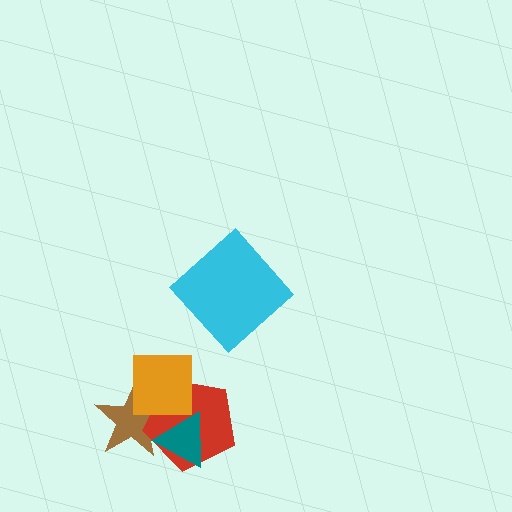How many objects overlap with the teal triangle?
2 objects overlap with the teal triangle.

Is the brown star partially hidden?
Yes, it is partially covered by another shape.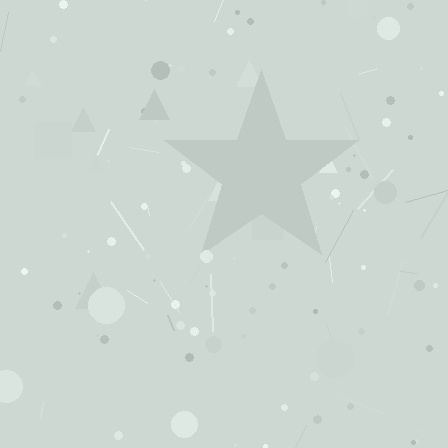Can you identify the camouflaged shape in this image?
The camouflaged shape is a star.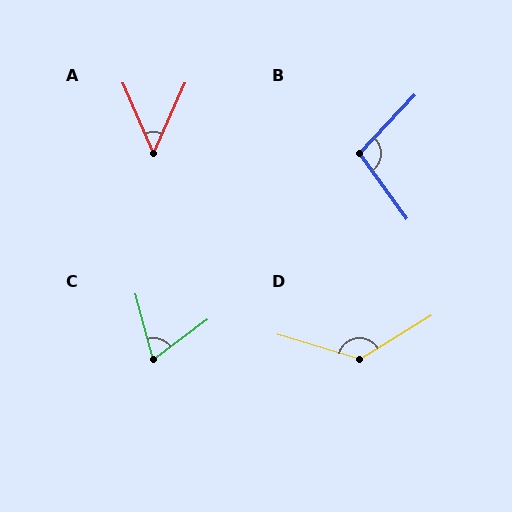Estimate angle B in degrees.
Approximately 101 degrees.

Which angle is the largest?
D, at approximately 132 degrees.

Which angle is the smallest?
A, at approximately 47 degrees.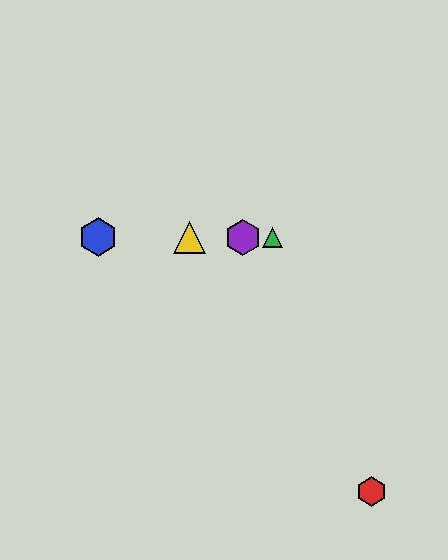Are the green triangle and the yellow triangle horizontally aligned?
Yes, both are at y≈237.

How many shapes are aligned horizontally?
4 shapes (the blue hexagon, the green triangle, the yellow triangle, the purple hexagon) are aligned horizontally.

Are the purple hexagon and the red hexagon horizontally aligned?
No, the purple hexagon is at y≈237 and the red hexagon is at y≈491.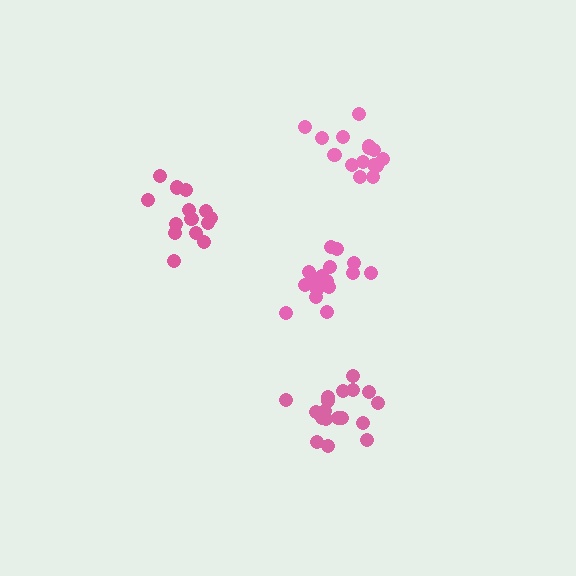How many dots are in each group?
Group 1: 14 dots, Group 2: 15 dots, Group 3: 18 dots, Group 4: 17 dots (64 total).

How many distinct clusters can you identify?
There are 4 distinct clusters.